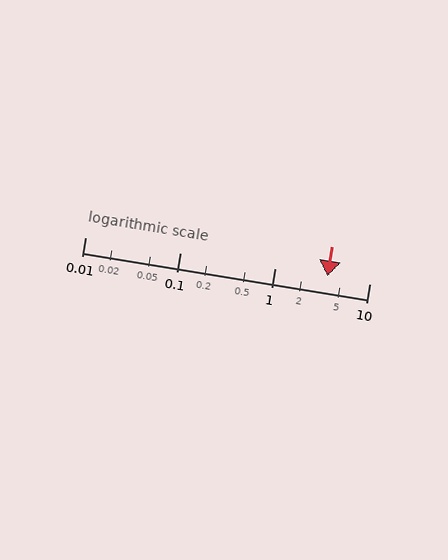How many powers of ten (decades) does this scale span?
The scale spans 3 decades, from 0.01 to 10.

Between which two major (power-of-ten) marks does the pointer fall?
The pointer is between 1 and 10.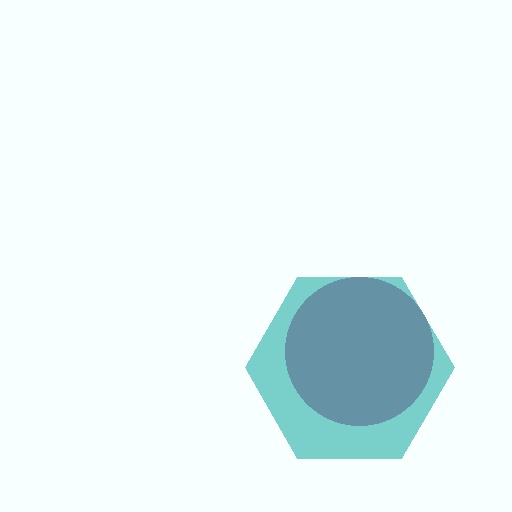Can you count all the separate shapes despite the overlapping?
Yes, there are 2 separate shapes.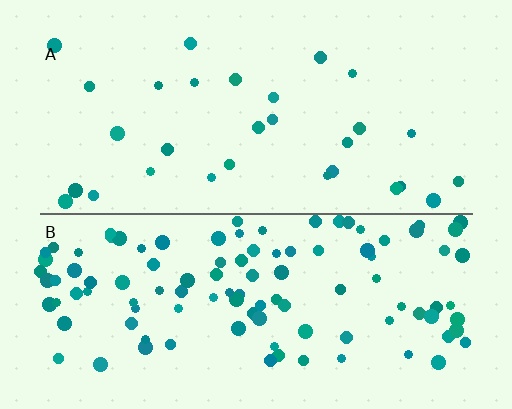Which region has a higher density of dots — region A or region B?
B (the bottom).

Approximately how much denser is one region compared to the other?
Approximately 3.6× — region B over region A.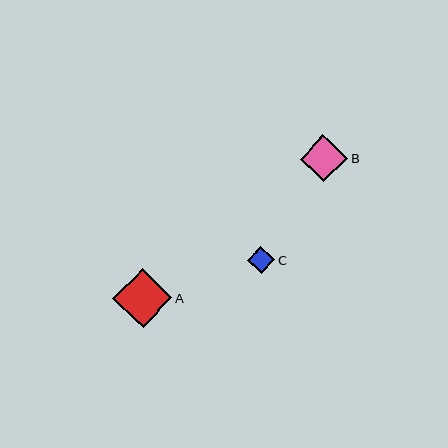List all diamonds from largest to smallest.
From largest to smallest: A, B, C.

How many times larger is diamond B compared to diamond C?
Diamond B is approximately 1.7 times the size of diamond C.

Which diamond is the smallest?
Diamond C is the smallest with a size of approximately 28 pixels.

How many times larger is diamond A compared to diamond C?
Diamond A is approximately 2.1 times the size of diamond C.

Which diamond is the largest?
Diamond A is the largest with a size of approximately 59 pixels.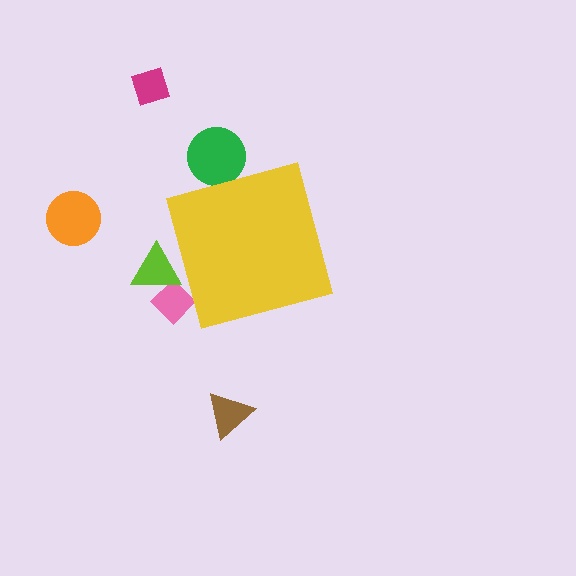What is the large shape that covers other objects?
A yellow diamond.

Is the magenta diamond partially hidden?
No, the magenta diamond is fully visible.